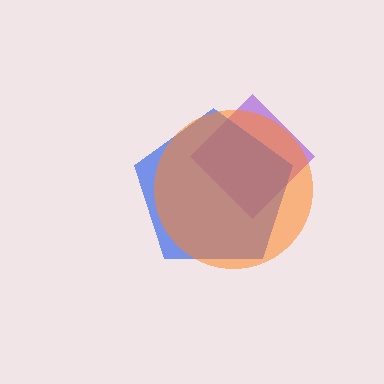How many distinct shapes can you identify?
There are 3 distinct shapes: a purple diamond, a blue pentagon, an orange circle.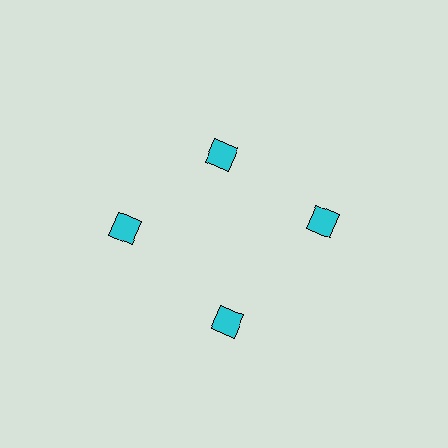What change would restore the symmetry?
The symmetry would be restored by moving it outward, back onto the ring so that all 4 diamonds sit at equal angles and equal distance from the center.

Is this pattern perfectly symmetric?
No. The 4 cyan diamonds are arranged in a ring, but one element near the 12 o'clock position is pulled inward toward the center, breaking the 4-fold rotational symmetry.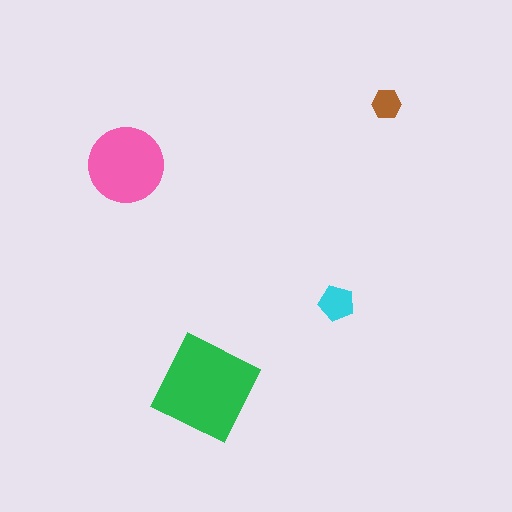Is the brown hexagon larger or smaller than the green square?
Smaller.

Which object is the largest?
The green square.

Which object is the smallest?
The brown hexagon.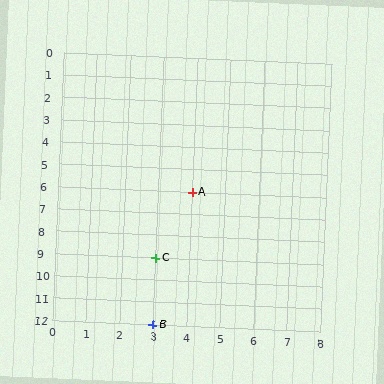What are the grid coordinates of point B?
Point B is at grid coordinates (3, 12).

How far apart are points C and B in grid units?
Points C and B are 3 rows apart.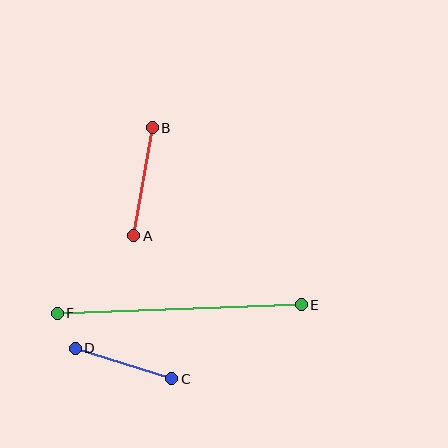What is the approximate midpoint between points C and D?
The midpoint is at approximately (123, 364) pixels.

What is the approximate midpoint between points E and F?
The midpoint is at approximately (179, 309) pixels.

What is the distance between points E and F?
The distance is approximately 244 pixels.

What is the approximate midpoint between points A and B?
The midpoint is at approximately (143, 182) pixels.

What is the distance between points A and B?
The distance is approximately 110 pixels.